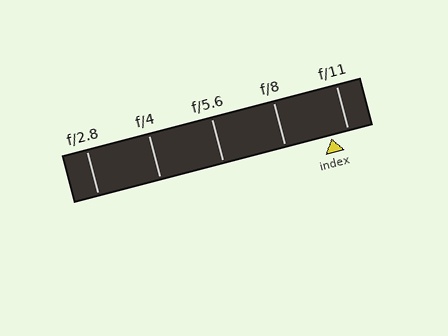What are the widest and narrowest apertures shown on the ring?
The widest aperture shown is f/2.8 and the narrowest is f/11.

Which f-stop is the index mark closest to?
The index mark is closest to f/11.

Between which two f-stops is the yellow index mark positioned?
The index mark is between f/8 and f/11.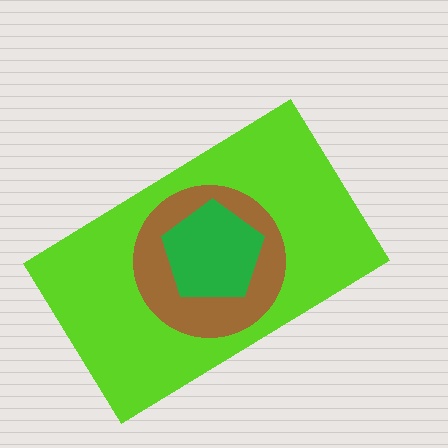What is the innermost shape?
The green pentagon.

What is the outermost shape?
The lime rectangle.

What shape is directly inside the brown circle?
The green pentagon.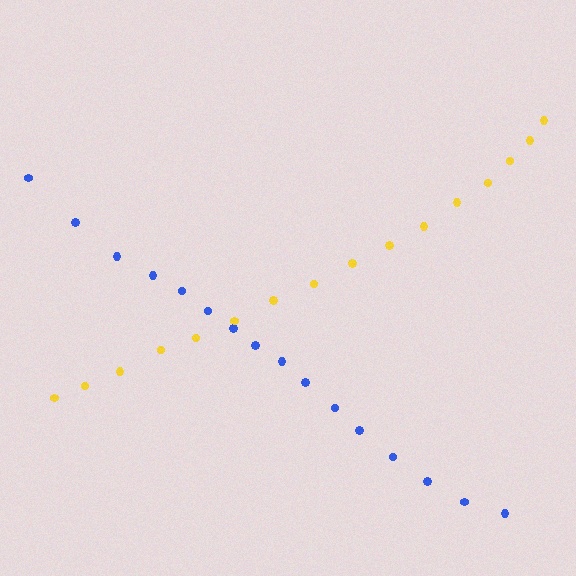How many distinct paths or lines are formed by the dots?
There are 2 distinct paths.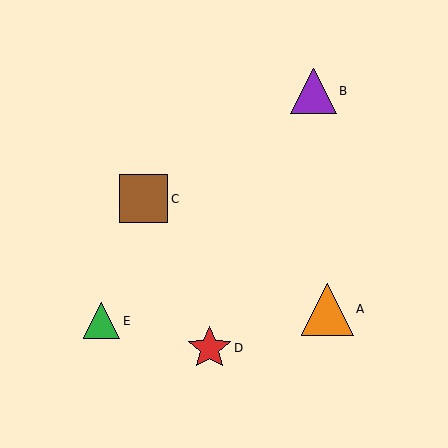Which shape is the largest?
The orange triangle (labeled A) is the largest.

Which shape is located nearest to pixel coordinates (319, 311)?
The orange triangle (labeled A) at (328, 309) is nearest to that location.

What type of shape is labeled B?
Shape B is a purple triangle.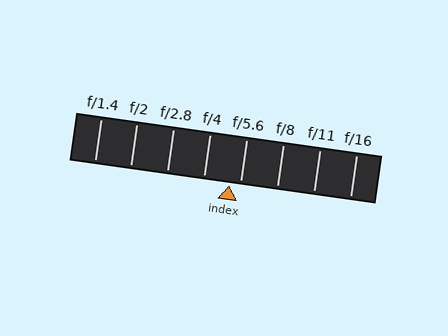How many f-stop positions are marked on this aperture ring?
There are 8 f-stop positions marked.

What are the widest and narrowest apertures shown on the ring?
The widest aperture shown is f/1.4 and the narrowest is f/16.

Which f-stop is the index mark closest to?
The index mark is closest to f/5.6.